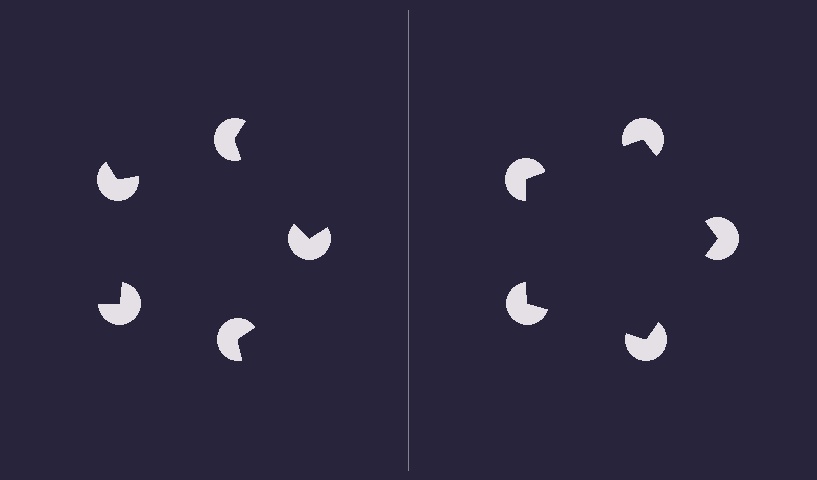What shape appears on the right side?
An illusory pentagon.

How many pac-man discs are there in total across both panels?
10 — 5 on each side.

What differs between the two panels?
The pac-man discs are positioned identically on both sides; only the wedge orientations differ. On the right they align to a pentagon; on the left they are misaligned.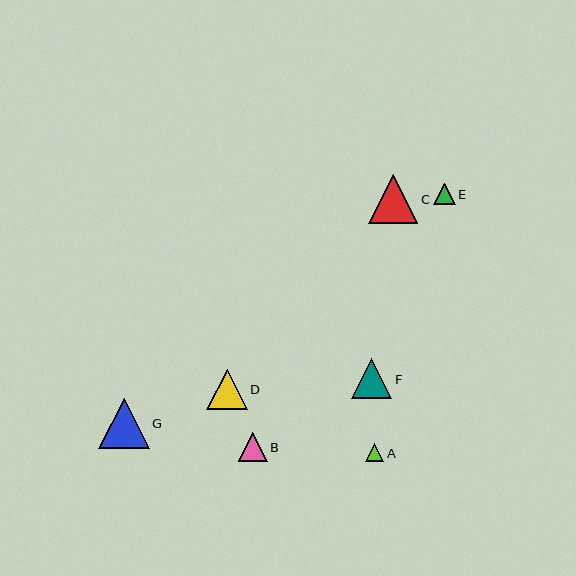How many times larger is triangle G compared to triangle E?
Triangle G is approximately 2.3 times the size of triangle E.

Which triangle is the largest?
Triangle G is the largest with a size of approximately 50 pixels.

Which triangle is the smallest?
Triangle A is the smallest with a size of approximately 18 pixels.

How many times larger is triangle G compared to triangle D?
Triangle G is approximately 1.2 times the size of triangle D.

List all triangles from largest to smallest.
From largest to smallest: G, C, D, F, B, E, A.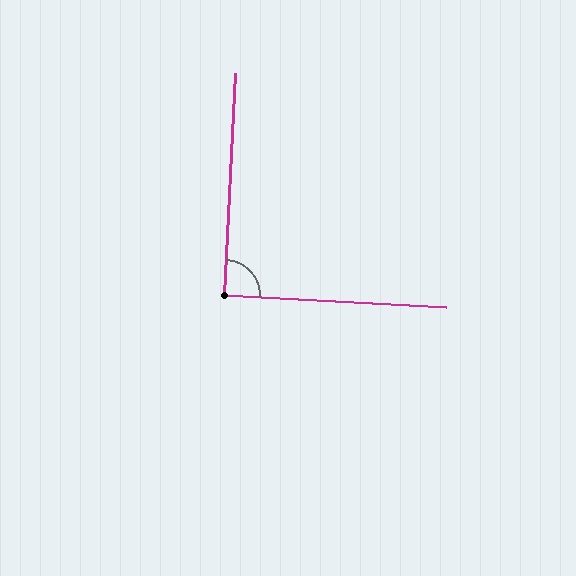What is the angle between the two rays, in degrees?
Approximately 90 degrees.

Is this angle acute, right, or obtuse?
It is approximately a right angle.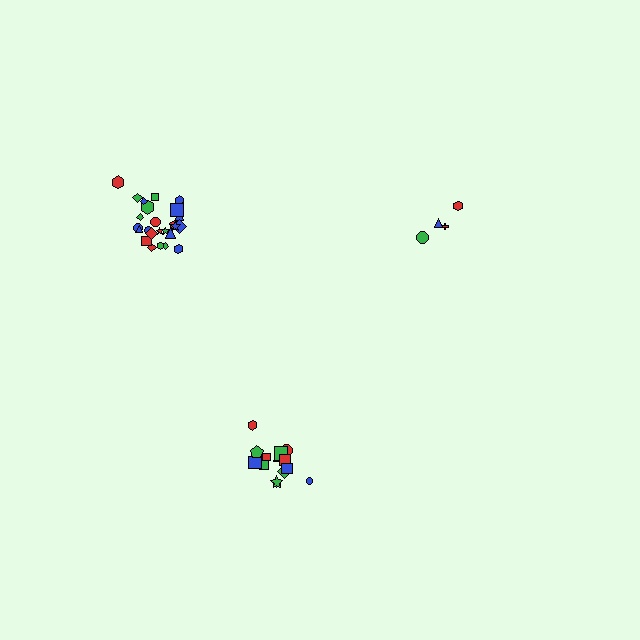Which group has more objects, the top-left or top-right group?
The top-left group.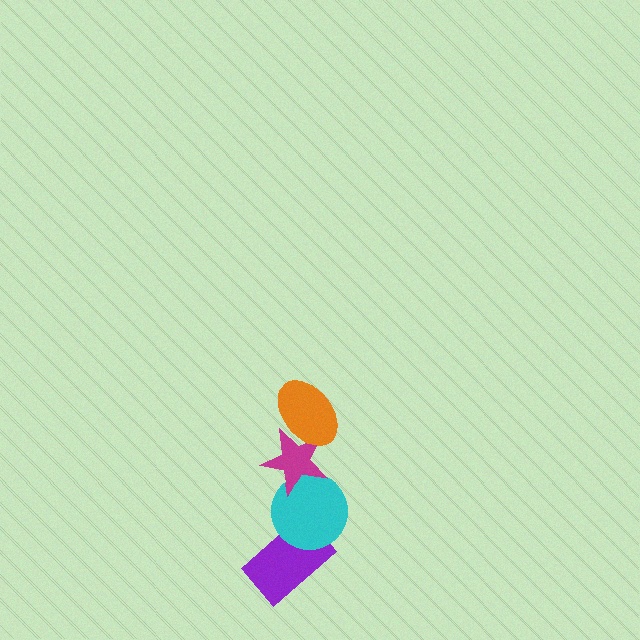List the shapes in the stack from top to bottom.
From top to bottom: the orange ellipse, the magenta star, the cyan circle, the purple rectangle.